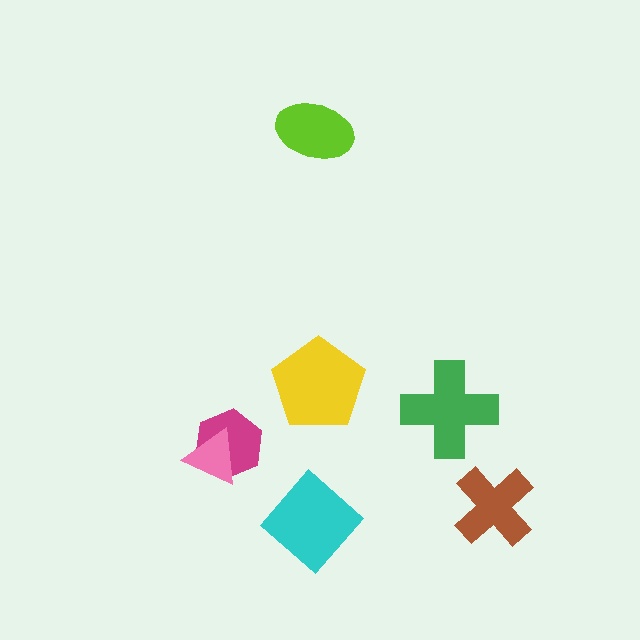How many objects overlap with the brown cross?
0 objects overlap with the brown cross.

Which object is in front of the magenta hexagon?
The pink triangle is in front of the magenta hexagon.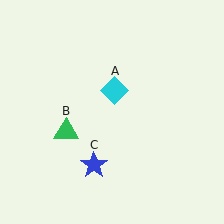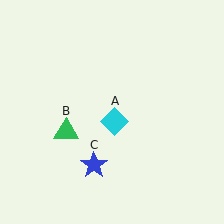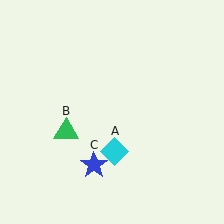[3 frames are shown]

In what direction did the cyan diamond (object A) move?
The cyan diamond (object A) moved down.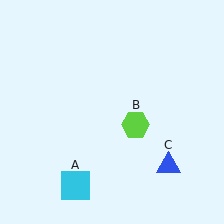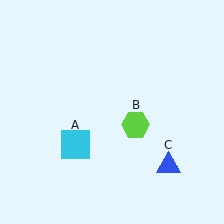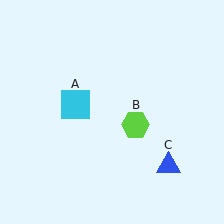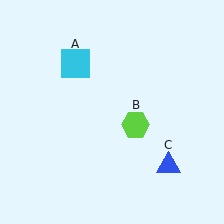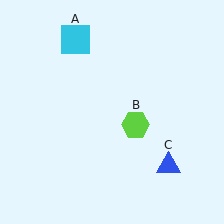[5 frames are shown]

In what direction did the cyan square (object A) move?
The cyan square (object A) moved up.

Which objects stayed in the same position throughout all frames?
Lime hexagon (object B) and blue triangle (object C) remained stationary.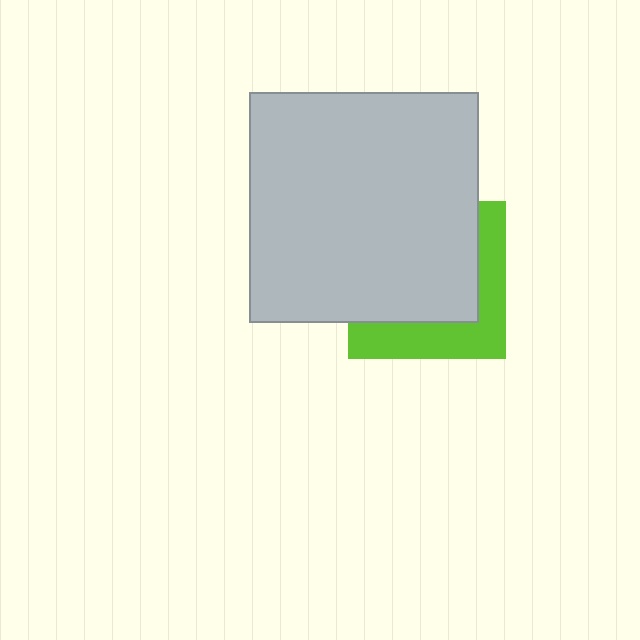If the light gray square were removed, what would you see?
You would see the complete lime square.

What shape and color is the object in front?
The object in front is a light gray square.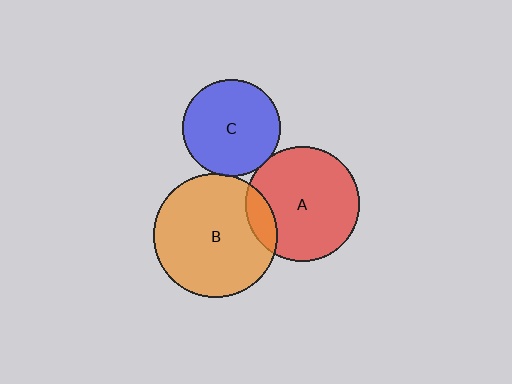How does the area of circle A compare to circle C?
Approximately 1.4 times.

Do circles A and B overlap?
Yes.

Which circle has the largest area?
Circle B (orange).